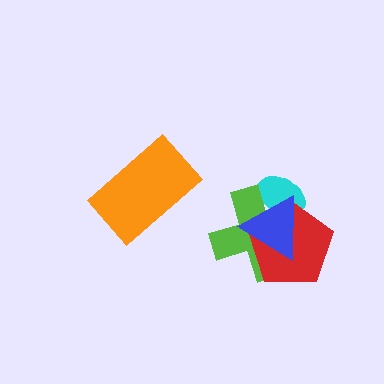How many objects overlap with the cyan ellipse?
3 objects overlap with the cyan ellipse.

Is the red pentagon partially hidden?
Yes, it is partially covered by another shape.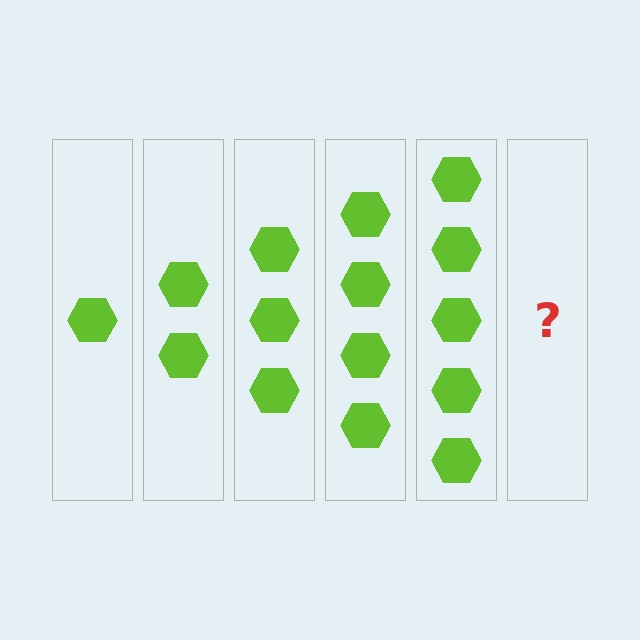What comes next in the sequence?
The next element should be 6 hexagons.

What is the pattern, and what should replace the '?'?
The pattern is that each step adds one more hexagon. The '?' should be 6 hexagons.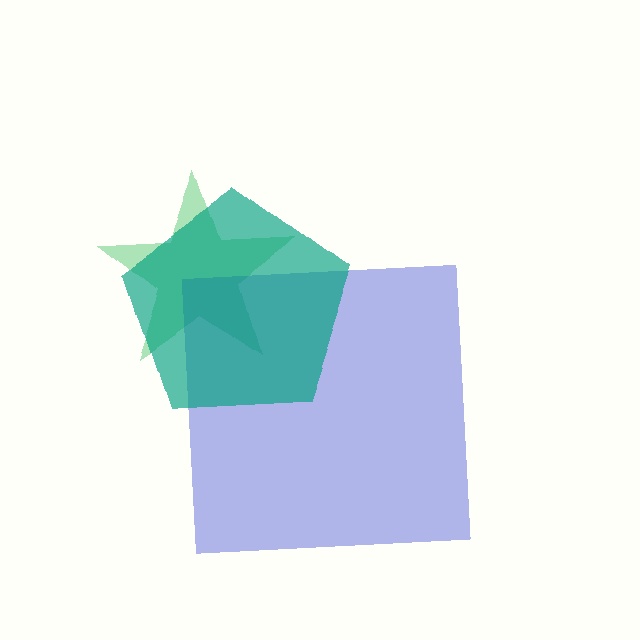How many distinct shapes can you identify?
There are 3 distinct shapes: a green star, a blue square, a teal pentagon.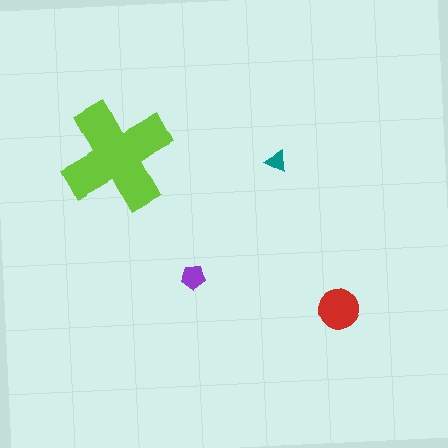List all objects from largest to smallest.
The lime cross, the red circle, the purple pentagon, the teal triangle.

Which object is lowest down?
The red circle is bottommost.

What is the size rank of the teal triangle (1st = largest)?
4th.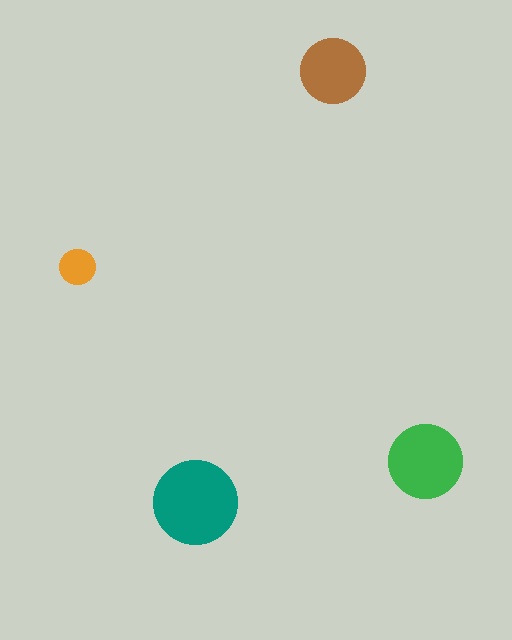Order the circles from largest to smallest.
the teal one, the green one, the brown one, the orange one.